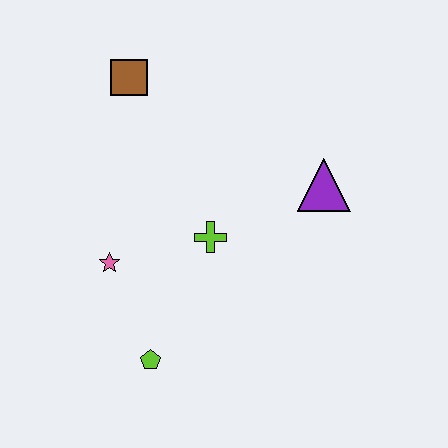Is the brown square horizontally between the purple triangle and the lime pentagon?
No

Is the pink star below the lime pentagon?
No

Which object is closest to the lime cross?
The pink star is closest to the lime cross.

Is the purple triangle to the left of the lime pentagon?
No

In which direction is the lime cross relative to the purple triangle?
The lime cross is to the left of the purple triangle.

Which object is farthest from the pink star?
The purple triangle is farthest from the pink star.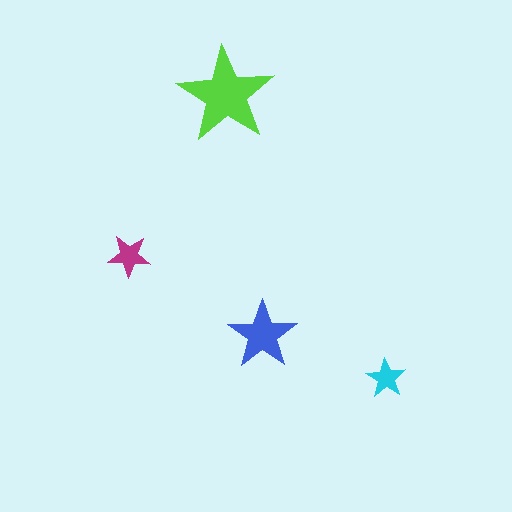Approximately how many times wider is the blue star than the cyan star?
About 1.5 times wider.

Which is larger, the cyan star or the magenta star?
The magenta one.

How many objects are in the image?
There are 4 objects in the image.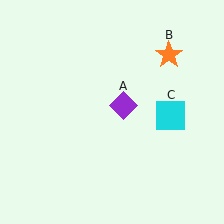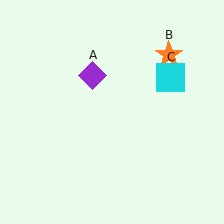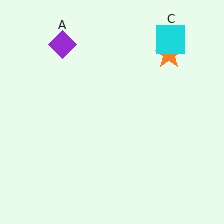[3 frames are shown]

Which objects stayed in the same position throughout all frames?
Orange star (object B) remained stationary.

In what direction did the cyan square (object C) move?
The cyan square (object C) moved up.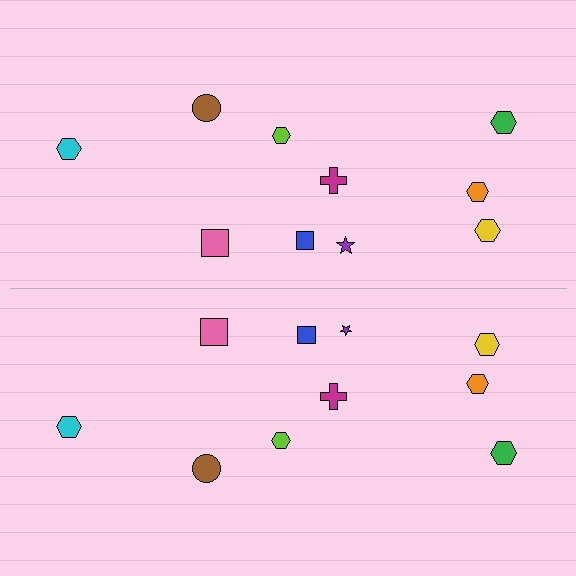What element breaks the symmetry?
The purple star on the bottom side has a different size than its mirror counterpart.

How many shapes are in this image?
There are 20 shapes in this image.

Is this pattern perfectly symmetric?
No, the pattern is not perfectly symmetric. The purple star on the bottom side has a different size than its mirror counterpart.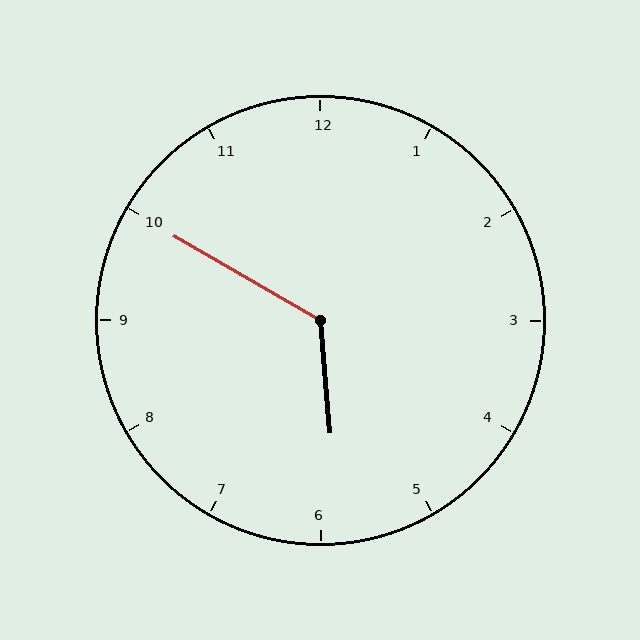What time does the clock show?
5:50.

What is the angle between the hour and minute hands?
Approximately 125 degrees.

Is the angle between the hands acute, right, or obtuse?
It is obtuse.